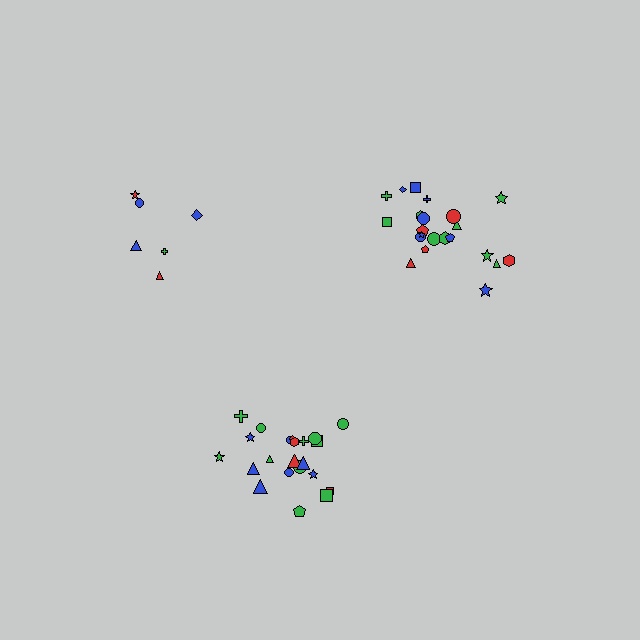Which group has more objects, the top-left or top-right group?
The top-right group.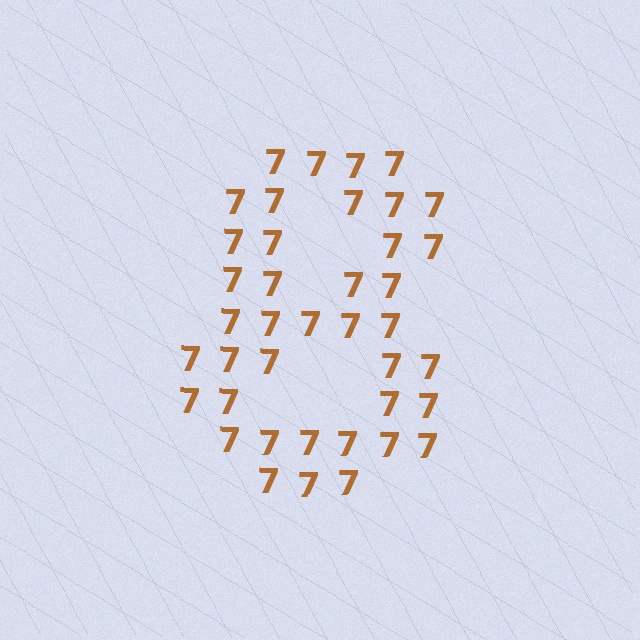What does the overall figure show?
The overall figure shows the digit 8.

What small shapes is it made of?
It is made of small digit 7's.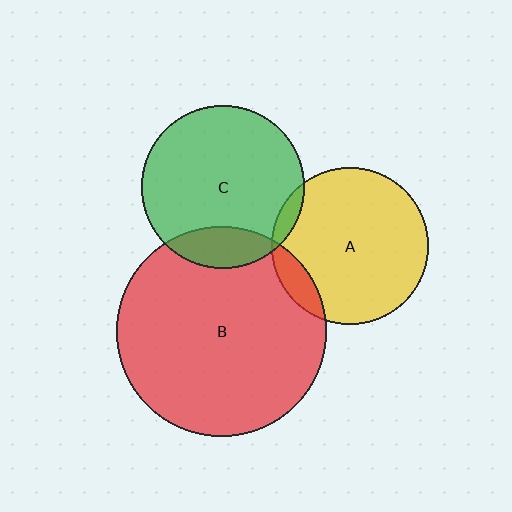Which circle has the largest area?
Circle B (red).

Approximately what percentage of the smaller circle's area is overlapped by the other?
Approximately 5%.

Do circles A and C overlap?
Yes.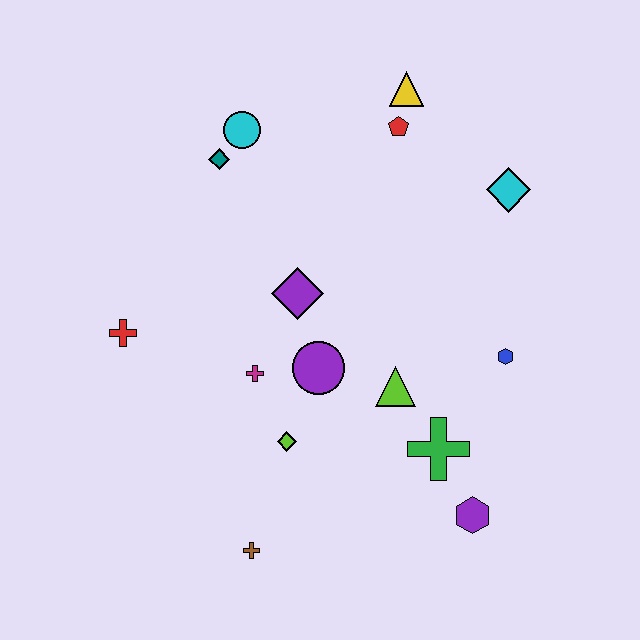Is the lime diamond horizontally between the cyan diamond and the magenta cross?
Yes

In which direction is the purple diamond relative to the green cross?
The purple diamond is above the green cross.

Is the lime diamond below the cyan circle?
Yes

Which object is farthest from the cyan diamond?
The brown cross is farthest from the cyan diamond.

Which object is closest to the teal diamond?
The cyan circle is closest to the teal diamond.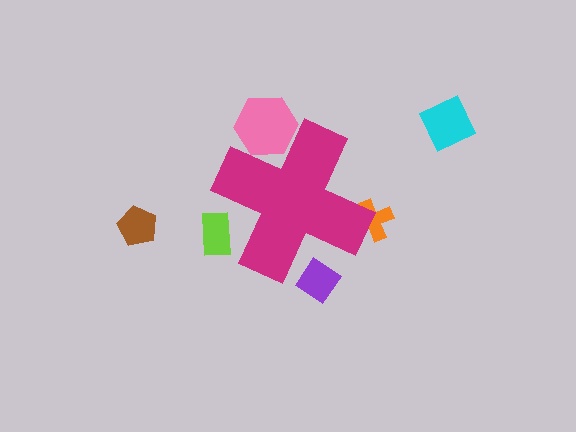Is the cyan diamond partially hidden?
No, the cyan diamond is fully visible.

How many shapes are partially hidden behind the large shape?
4 shapes are partially hidden.